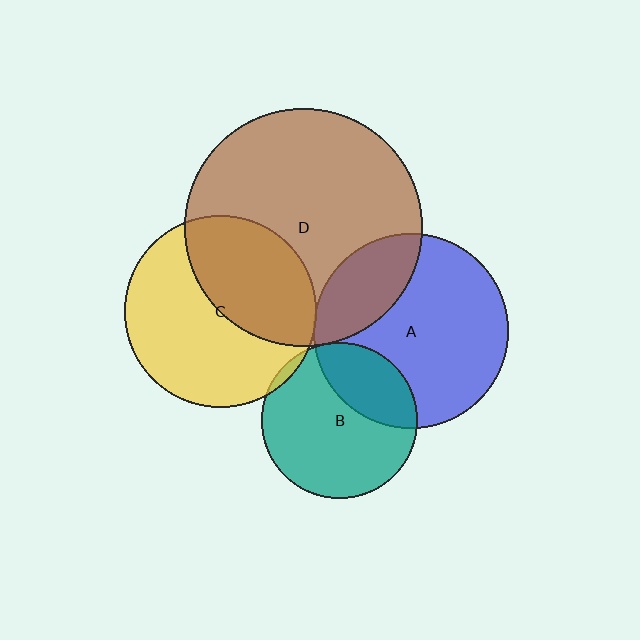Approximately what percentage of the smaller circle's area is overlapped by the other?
Approximately 5%.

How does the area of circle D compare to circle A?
Approximately 1.5 times.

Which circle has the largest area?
Circle D (brown).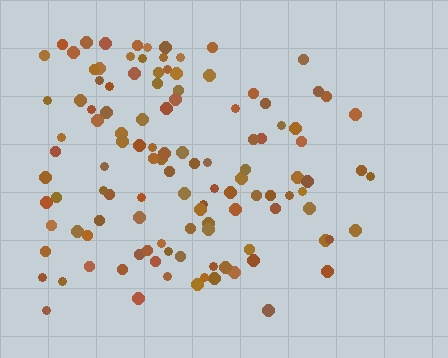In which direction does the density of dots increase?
From right to left, with the left side densest.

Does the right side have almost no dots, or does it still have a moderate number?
Still a moderate number, just noticeably fewer than the left.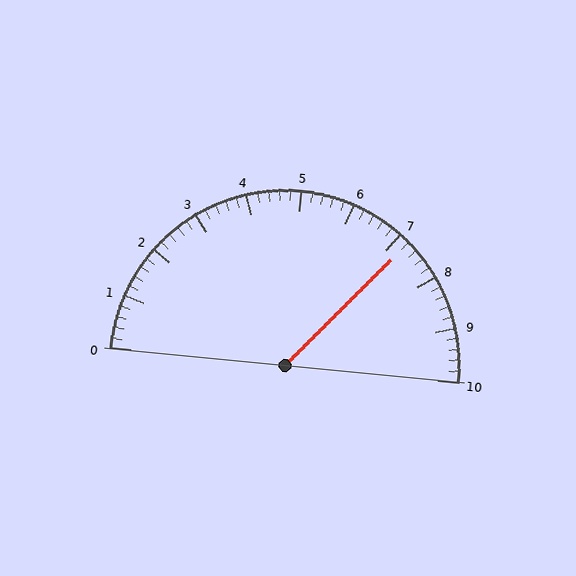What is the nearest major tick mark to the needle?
The nearest major tick mark is 7.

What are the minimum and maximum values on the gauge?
The gauge ranges from 0 to 10.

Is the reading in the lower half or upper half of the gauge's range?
The reading is in the upper half of the range (0 to 10).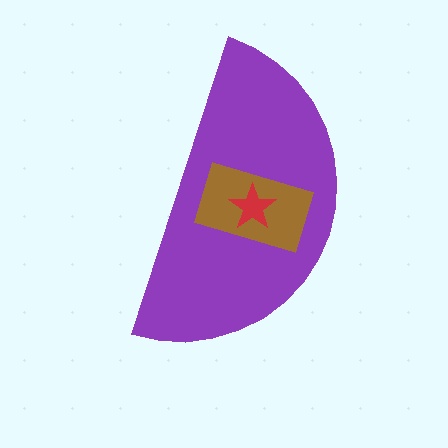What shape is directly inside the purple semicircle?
The brown rectangle.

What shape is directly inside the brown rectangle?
The red star.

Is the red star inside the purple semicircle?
Yes.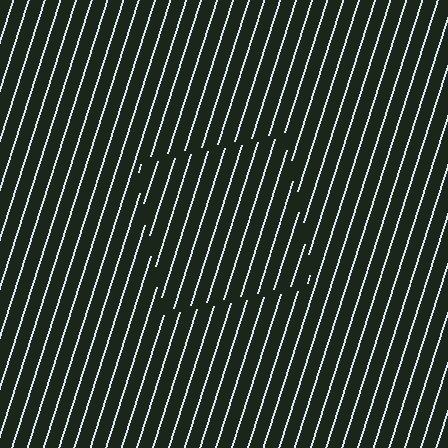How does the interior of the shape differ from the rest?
The interior of the shape contains the same grating, shifted by half a period — the contour is defined by the phase discontinuity where line-ends from the inner and outer gratings abut.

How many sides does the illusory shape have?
4 sides — the line-ends trace a square.